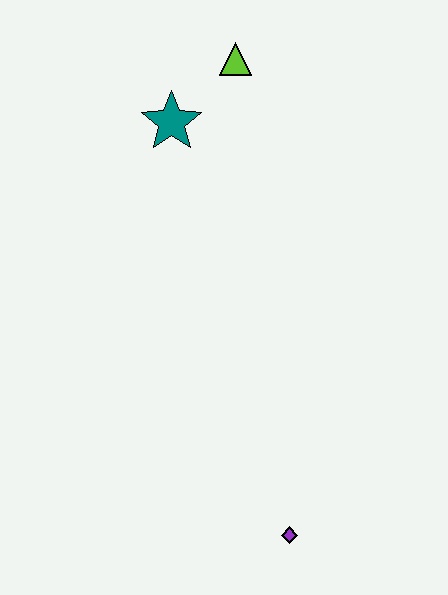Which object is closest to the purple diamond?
The teal star is closest to the purple diamond.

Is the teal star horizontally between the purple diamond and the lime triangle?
No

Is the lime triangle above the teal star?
Yes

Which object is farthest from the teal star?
The purple diamond is farthest from the teal star.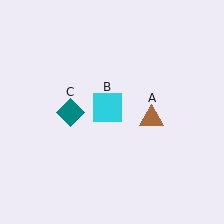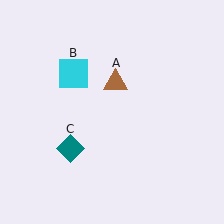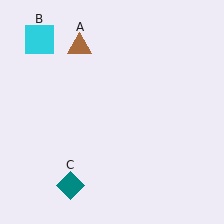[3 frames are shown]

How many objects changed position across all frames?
3 objects changed position: brown triangle (object A), cyan square (object B), teal diamond (object C).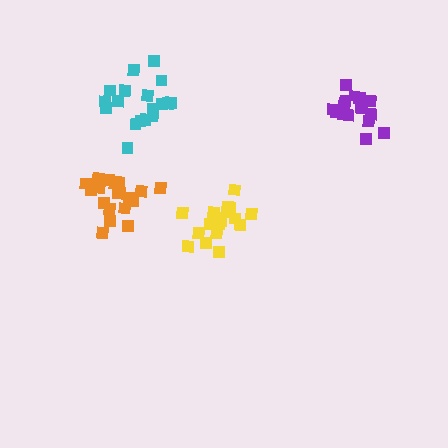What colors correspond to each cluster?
The clusters are colored: yellow, orange, purple, cyan.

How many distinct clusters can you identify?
There are 4 distinct clusters.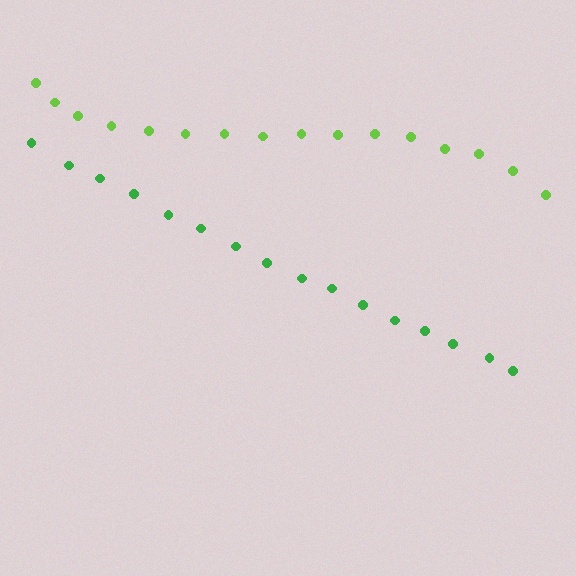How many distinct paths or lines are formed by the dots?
There are 2 distinct paths.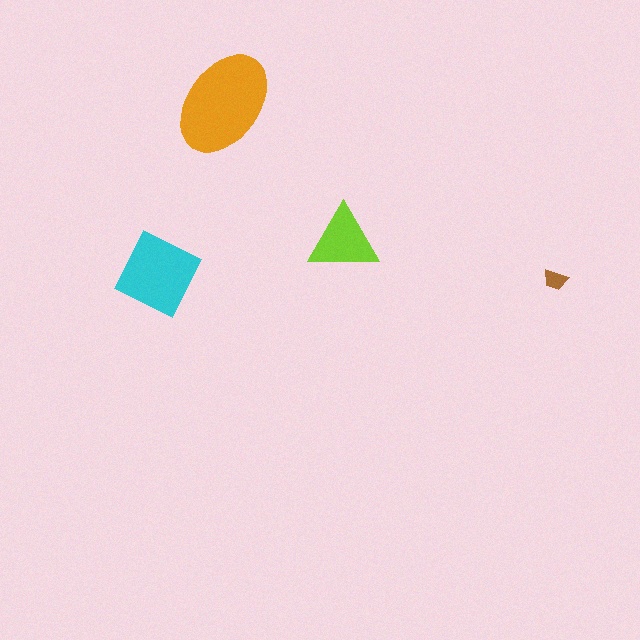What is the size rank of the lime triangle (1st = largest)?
3rd.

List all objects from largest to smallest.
The orange ellipse, the cyan diamond, the lime triangle, the brown trapezoid.